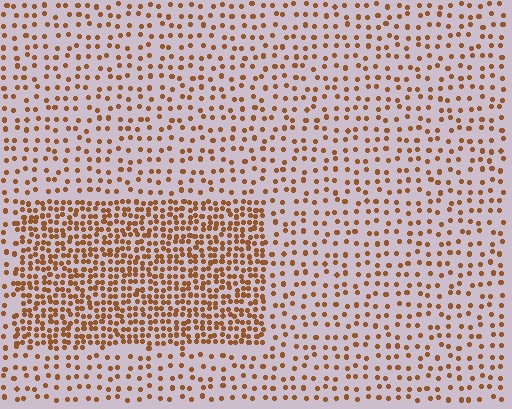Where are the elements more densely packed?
The elements are more densely packed inside the rectangle boundary.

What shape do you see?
I see a rectangle.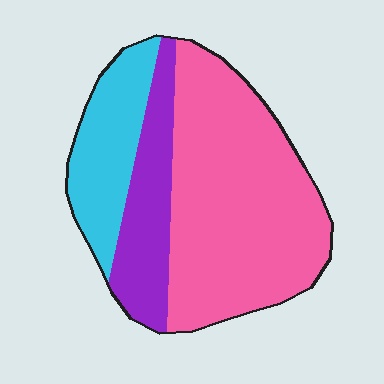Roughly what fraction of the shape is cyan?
Cyan takes up about one fifth (1/5) of the shape.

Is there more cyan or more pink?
Pink.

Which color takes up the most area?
Pink, at roughly 60%.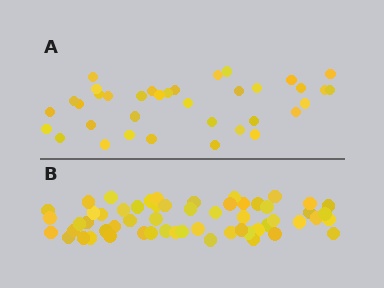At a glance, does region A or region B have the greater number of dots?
Region B (the bottom region) has more dots.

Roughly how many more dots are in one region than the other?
Region B has approximately 20 more dots than region A.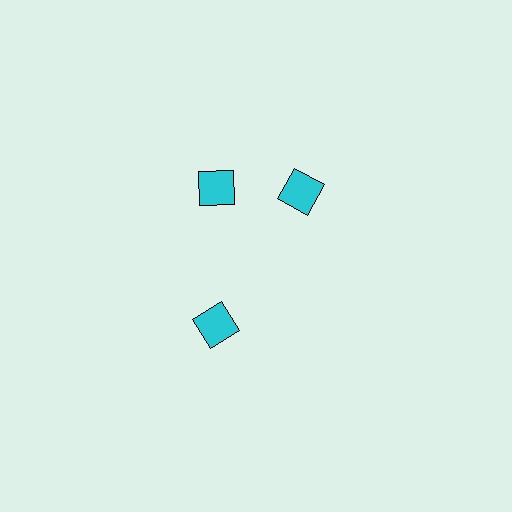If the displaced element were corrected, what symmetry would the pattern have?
It would have 3-fold rotational symmetry — the pattern would map onto itself every 120 degrees.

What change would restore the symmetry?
The symmetry would be restored by rotating it back into even spacing with its neighbors so that all 3 diamonds sit at equal angles and equal distance from the center.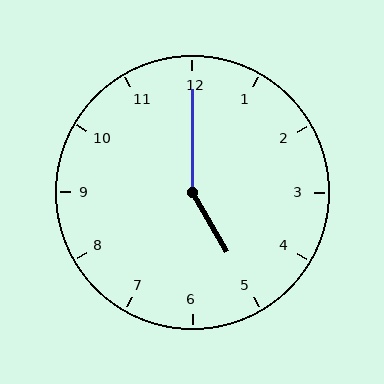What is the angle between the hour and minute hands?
Approximately 150 degrees.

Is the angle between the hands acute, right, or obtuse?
It is obtuse.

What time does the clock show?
5:00.